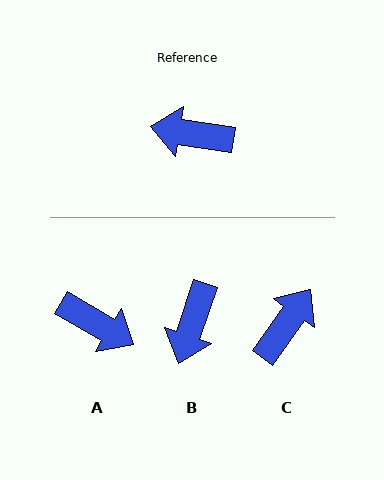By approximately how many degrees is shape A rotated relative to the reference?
Approximately 159 degrees counter-clockwise.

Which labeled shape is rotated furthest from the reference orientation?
A, about 159 degrees away.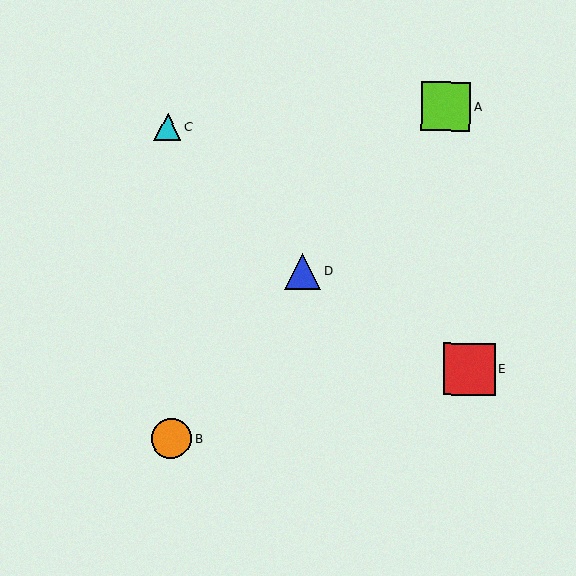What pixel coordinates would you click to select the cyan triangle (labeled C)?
Click at (168, 127) to select the cyan triangle C.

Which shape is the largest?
The red square (labeled E) is the largest.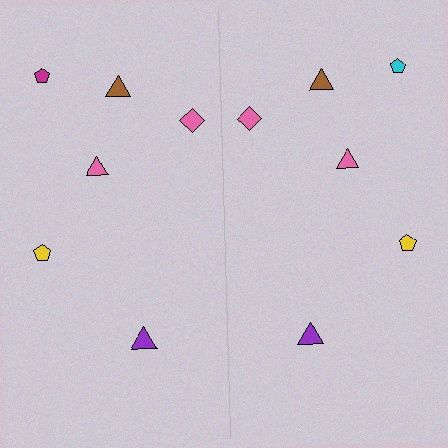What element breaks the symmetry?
The cyan pentagon on the right side breaks the symmetry — its mirror counterpart is magenta.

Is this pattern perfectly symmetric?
No, the pattern is not perfectly symmetric. The cyan pentagon on the right side breaks the symmetry — its mirror counterpart is magenta.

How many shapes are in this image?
There are 12 shapes in this image.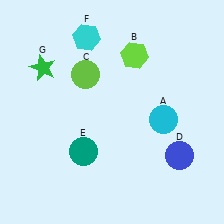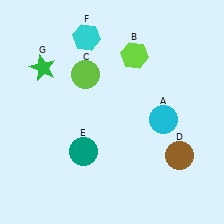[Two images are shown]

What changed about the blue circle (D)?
In Image 1, D is blue. In Image 2, it changed to brown.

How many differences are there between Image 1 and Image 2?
There is 1 difference between the two images.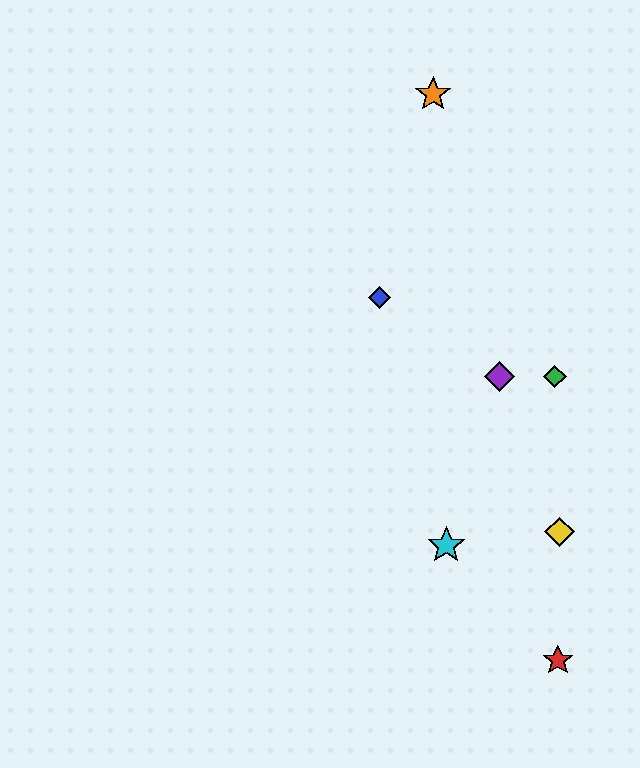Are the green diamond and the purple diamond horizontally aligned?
Yes, both are at y≈376.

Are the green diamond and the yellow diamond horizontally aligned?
No, the green diamond is at y≈376 and the yellow diamond is at y≈532.